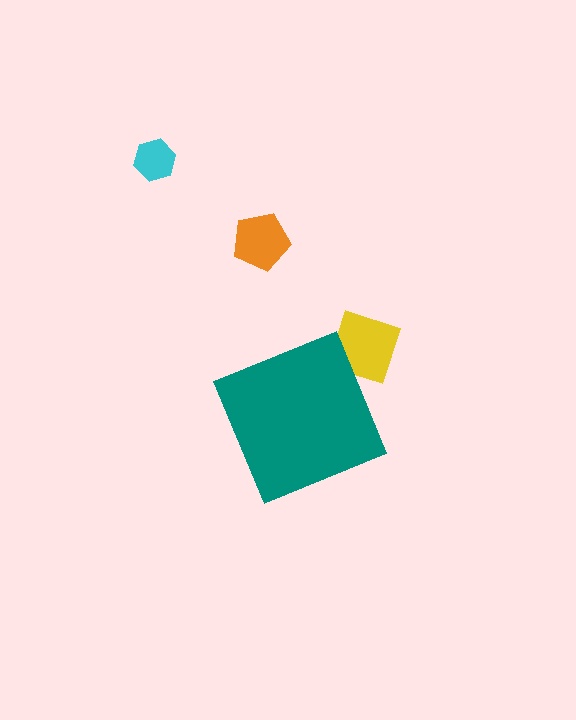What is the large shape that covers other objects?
A teal diamond.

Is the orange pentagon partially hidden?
No, the orange pentagon is fully visible.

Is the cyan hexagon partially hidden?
No, the cyan hexagon is fully visible.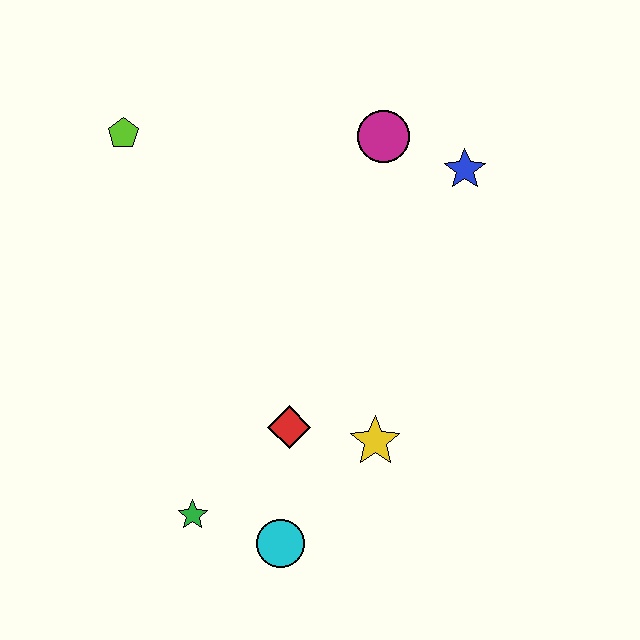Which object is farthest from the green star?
The blue star is farthest from the green star.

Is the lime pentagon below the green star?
No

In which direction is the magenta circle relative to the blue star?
The magenta circle is to the left of the blue star.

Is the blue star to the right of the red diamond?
Yes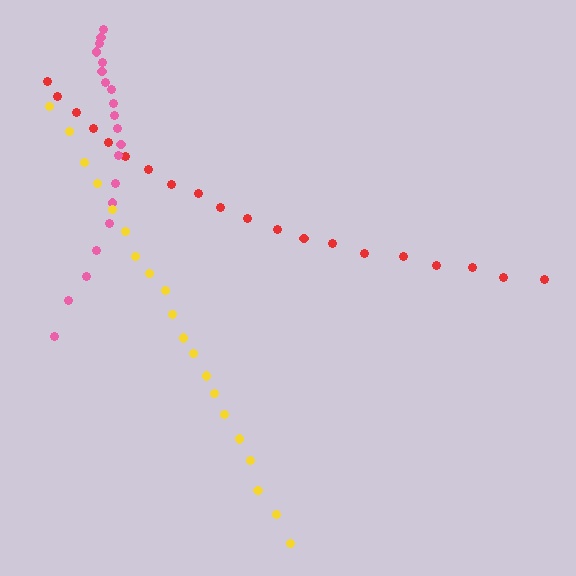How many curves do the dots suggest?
There are 3 distinct paths.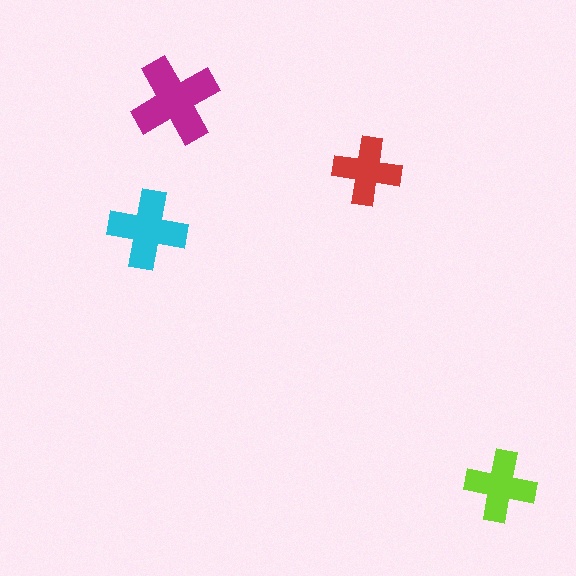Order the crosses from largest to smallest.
the magenta one, the cyan one, the lime one, the red one.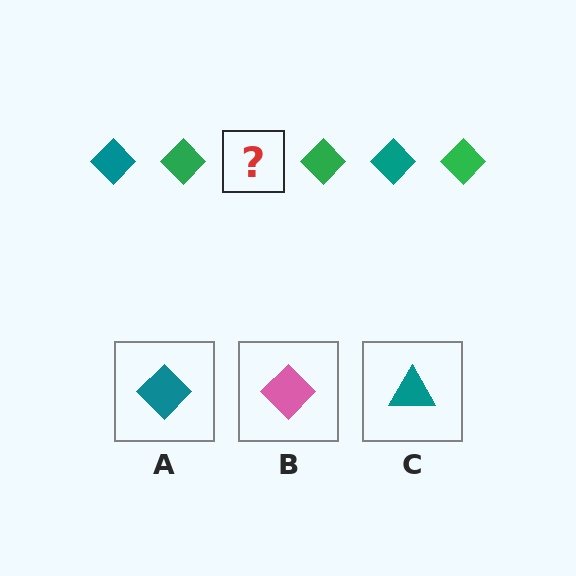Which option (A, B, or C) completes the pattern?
A.